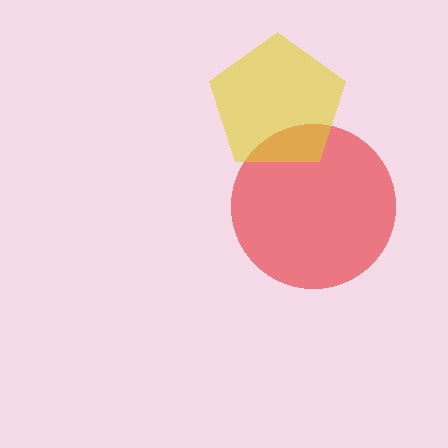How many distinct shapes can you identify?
There are 2 distinct shapes: a red circle, a yellow pentagon.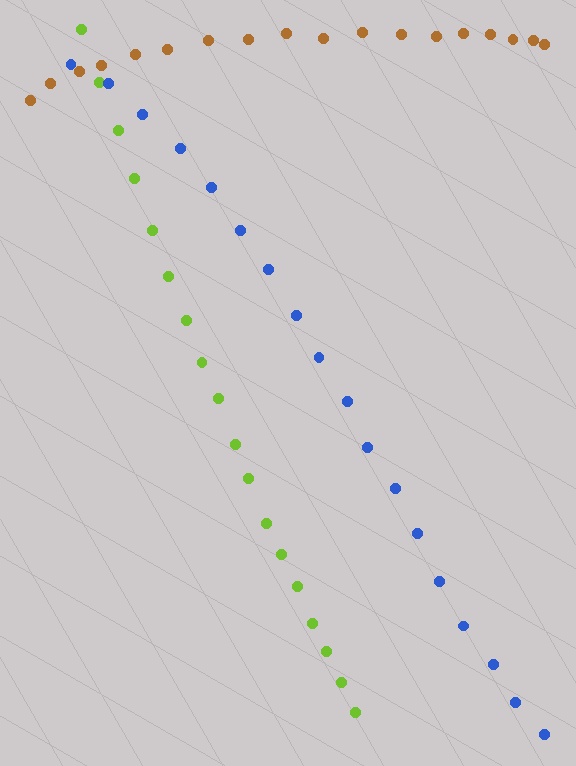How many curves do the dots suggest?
There are 3 distinct paths.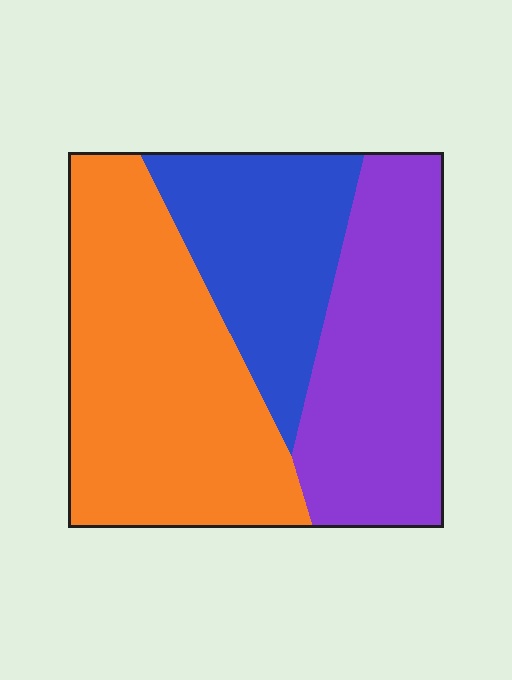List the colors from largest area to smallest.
From largest to smallest: orange, purple, blue.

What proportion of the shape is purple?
Purple covers roughly 30% of the shape.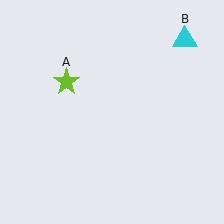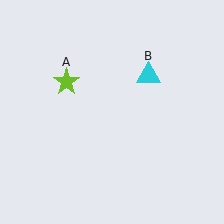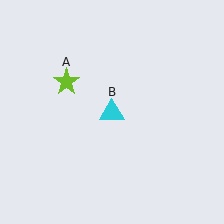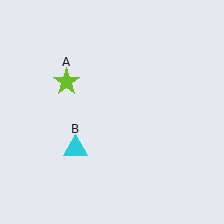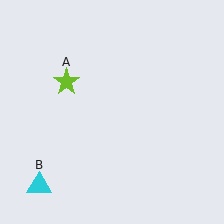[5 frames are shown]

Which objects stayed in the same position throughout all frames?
Lime star (object A) remained stationary.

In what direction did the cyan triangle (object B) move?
The cyan triangle (object B) moved down and to the left.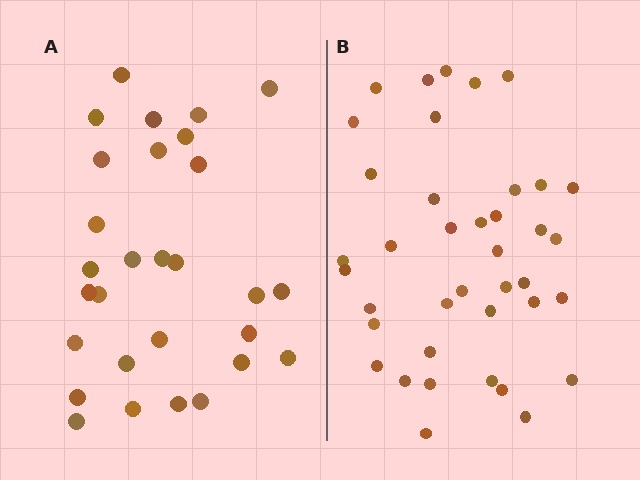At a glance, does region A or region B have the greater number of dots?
Region B (the right region) has more dots.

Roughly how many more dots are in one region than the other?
Region B has roughly 10 or so more dots than region A.